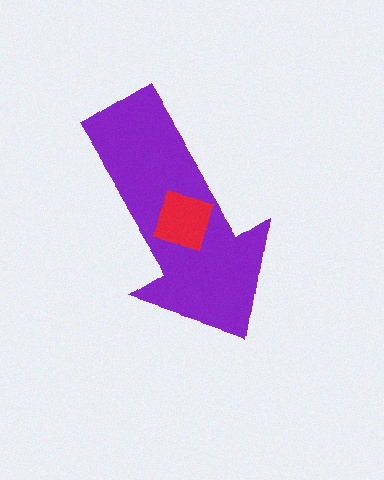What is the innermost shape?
The red square.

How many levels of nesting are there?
2.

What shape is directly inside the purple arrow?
The red square.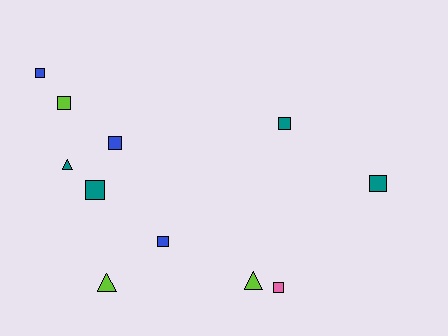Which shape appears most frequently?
Square, with 8 objects.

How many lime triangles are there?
There are 2 lime triangles.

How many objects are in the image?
There are 11 objects.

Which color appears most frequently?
Teal, with 4 objects.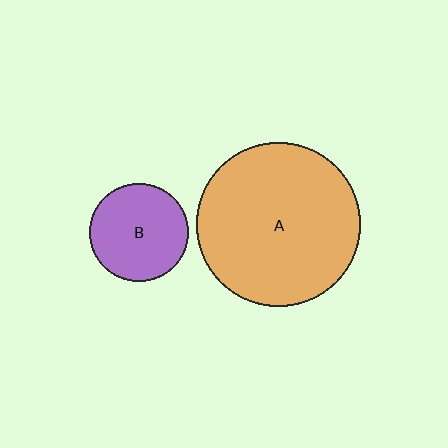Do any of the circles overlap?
No, none of the circles overlap.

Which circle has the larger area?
Circle A (orange).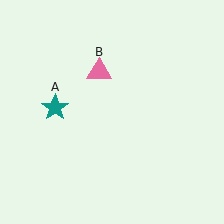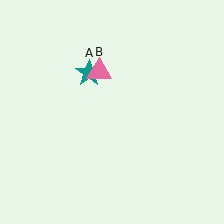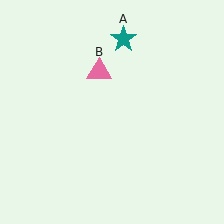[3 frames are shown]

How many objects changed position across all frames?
1 object changed position: teal star (object A).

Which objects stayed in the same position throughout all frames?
Pink triangle (object B) remained stationary.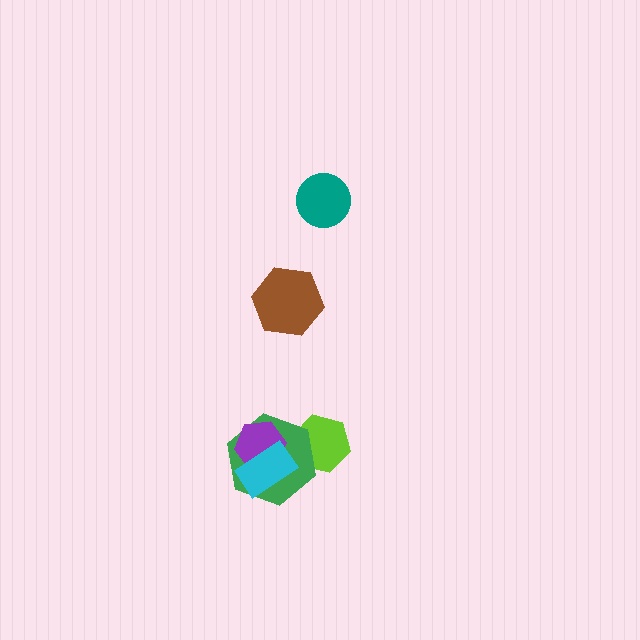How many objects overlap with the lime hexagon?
1 object overlaps with the lime hexagon.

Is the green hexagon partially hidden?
Yes, it is partially covered by another shape.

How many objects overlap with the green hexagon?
3 objects overlap with the green hexagon.